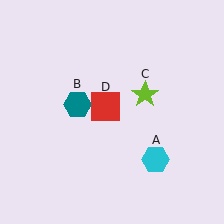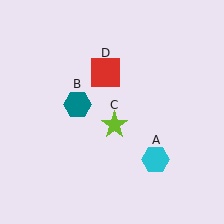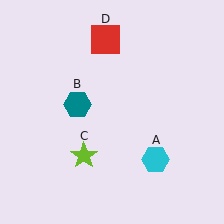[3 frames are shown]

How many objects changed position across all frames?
2 objects changed position: lime star (object C), red square (object D).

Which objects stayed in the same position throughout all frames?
Cyan hexagon (object A) and teal hexagon (object B) remained stationary.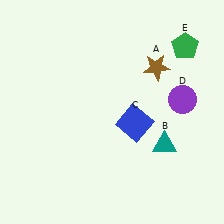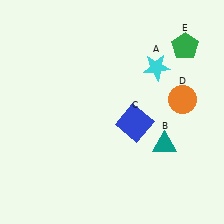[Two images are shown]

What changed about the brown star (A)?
In Image 1, A is brown. In Image 2, it changed to cyan.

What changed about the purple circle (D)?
In Image 1, D is purple. In Image 2, it changed to orange.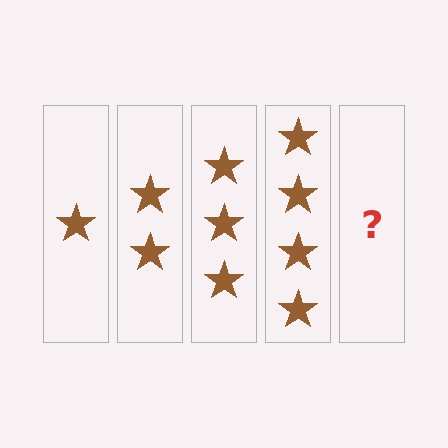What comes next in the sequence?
The next element should be 5 stars.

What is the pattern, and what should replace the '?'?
The pattern is that each step adds one more star. The '?' should be 5 stars.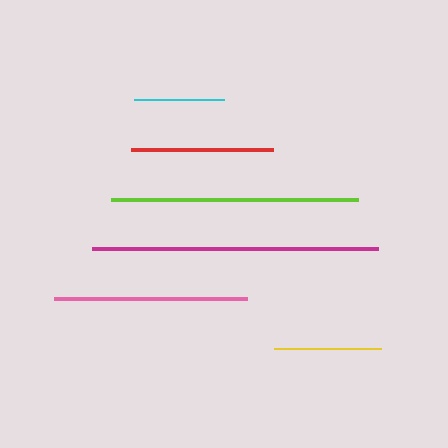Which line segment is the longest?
The magenta line is the longest at approximately 286 pixels.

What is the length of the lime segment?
The lime segment is approximately 248 pixels long.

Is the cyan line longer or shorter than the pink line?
The pink line is longer than the cyan line.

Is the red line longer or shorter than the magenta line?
The magenta line is longer than the red line.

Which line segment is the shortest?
The cyan line is the shortest at approximately 89 pixels.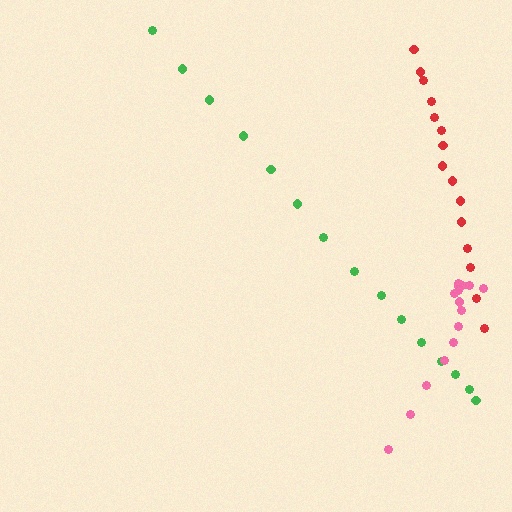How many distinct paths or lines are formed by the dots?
There are 3 distinct paths.